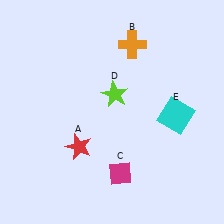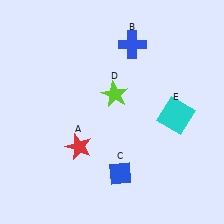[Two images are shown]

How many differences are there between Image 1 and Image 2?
There are 2 differences between the two images.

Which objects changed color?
B changed from orange to blue. C changed from magenta to blue.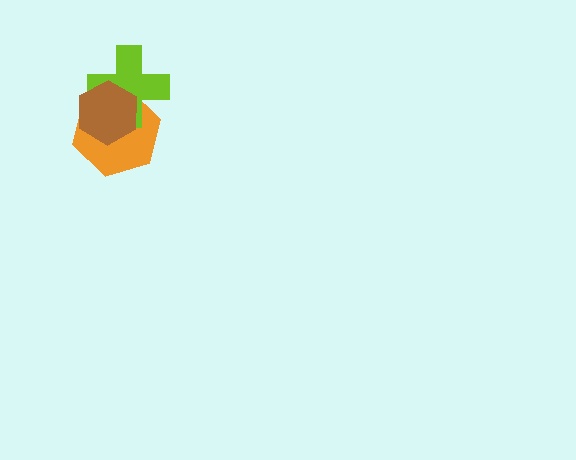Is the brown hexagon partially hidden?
No, no other shape covers it.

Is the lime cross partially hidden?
Yes, it is partially covered by another shape.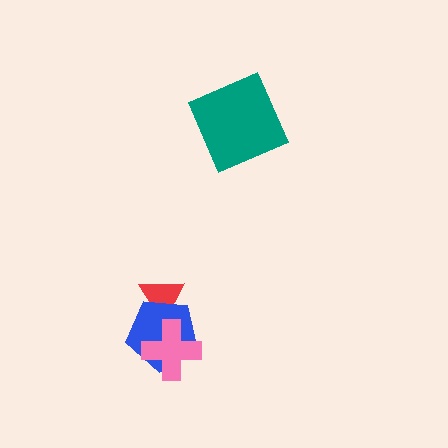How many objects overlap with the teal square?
0 objects overlap with the teal square.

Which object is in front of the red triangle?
The blue pentagon is in front of the red triangle.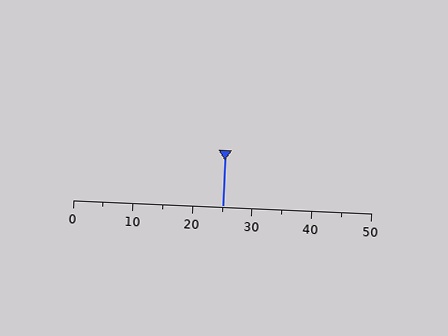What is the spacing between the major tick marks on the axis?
The major ticks are spaced 10 apart.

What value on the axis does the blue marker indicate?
The marker indicates approximately 25.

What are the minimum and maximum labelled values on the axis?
The axis runs from 0 to 50.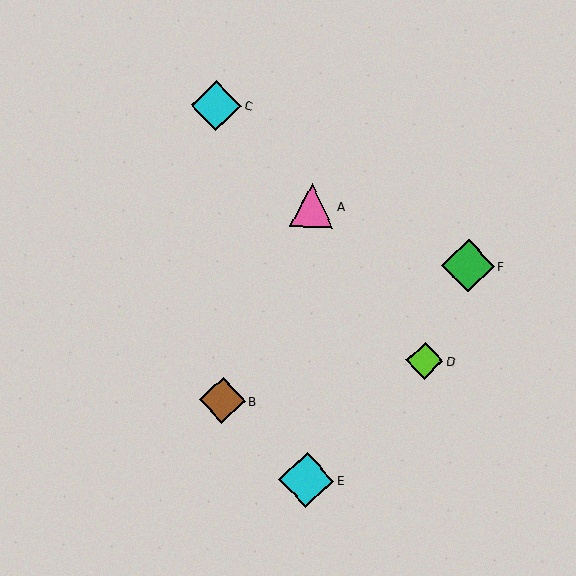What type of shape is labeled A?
Shape A is a pink triangle.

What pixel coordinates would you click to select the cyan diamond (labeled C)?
Click at (216, 106) to select the cyan diamond C.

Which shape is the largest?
The cyan diamond (labeled E) is the largest.